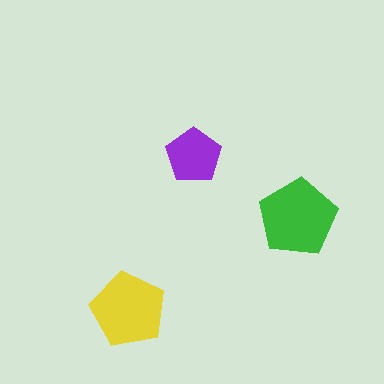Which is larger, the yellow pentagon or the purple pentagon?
The yellow one.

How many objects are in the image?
There are 3 objects in the image.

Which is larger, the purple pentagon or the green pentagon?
The green one.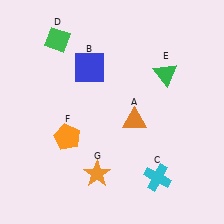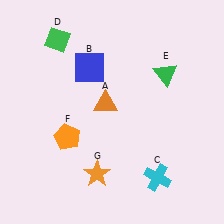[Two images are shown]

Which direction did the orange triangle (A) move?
The orange triangle (A) moved left.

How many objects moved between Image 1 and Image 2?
1 object moved between the two images.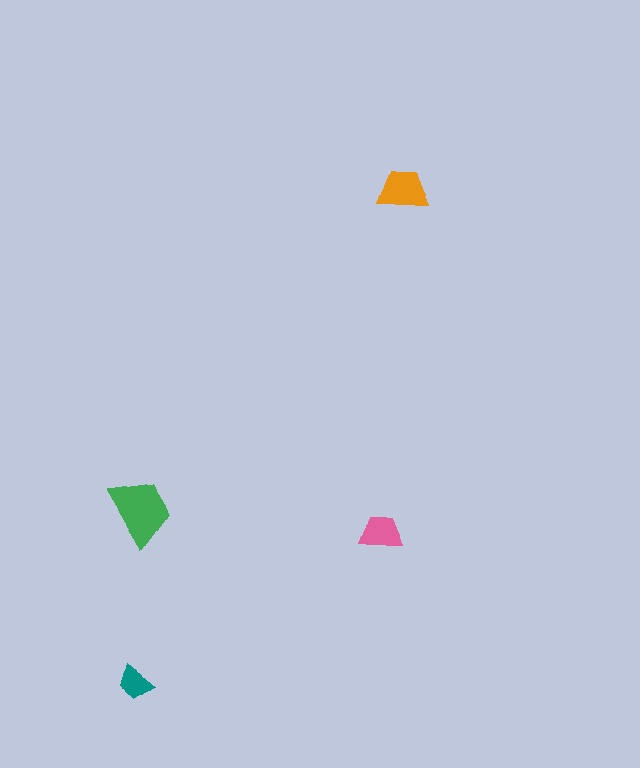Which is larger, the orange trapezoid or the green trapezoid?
The green one.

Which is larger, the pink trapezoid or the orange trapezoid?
The orange one.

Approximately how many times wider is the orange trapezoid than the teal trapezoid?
About 1.5 times wider.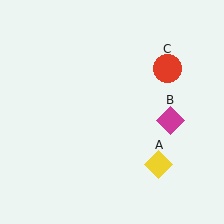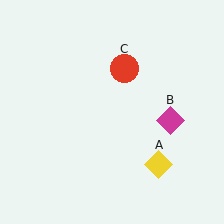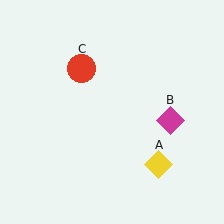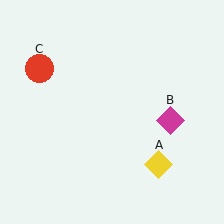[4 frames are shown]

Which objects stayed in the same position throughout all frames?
Yellow diamond (object A) and magenta diamond (object B) remained stationary.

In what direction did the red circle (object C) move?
The red circle (object C) moved left.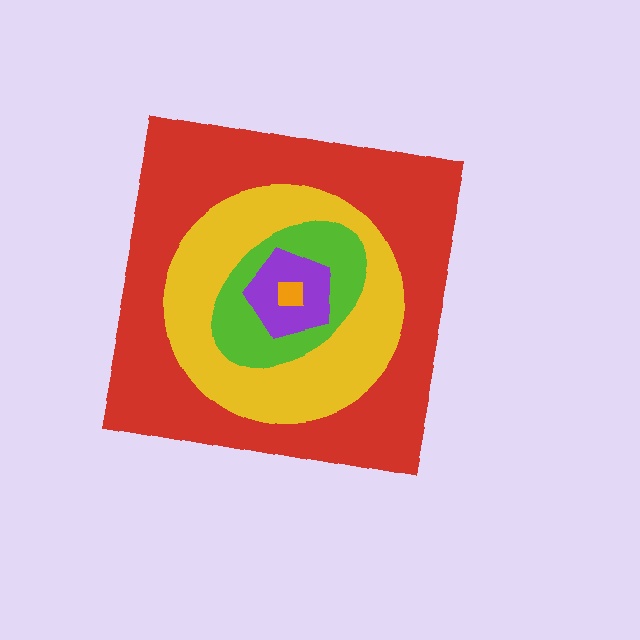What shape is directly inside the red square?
The yellow circle.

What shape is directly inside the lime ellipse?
The purple pentagon.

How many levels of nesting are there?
5.